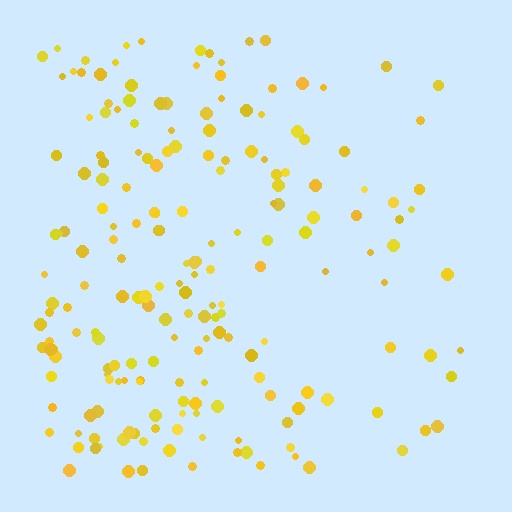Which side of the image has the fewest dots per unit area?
The right.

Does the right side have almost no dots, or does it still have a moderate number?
Still a moderate number, just noticeably fewer than the left.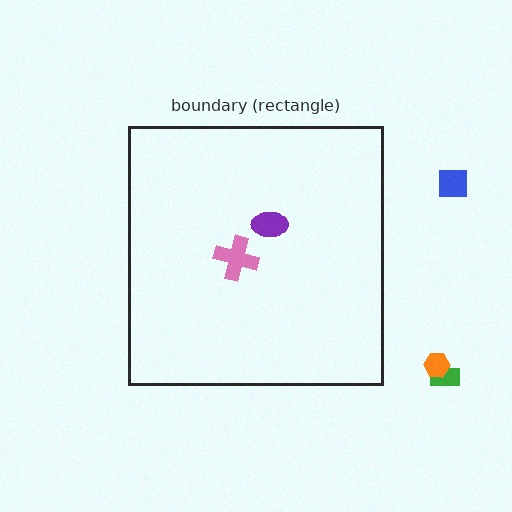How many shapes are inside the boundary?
2 inside, 3 outside.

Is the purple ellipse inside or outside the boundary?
Inside.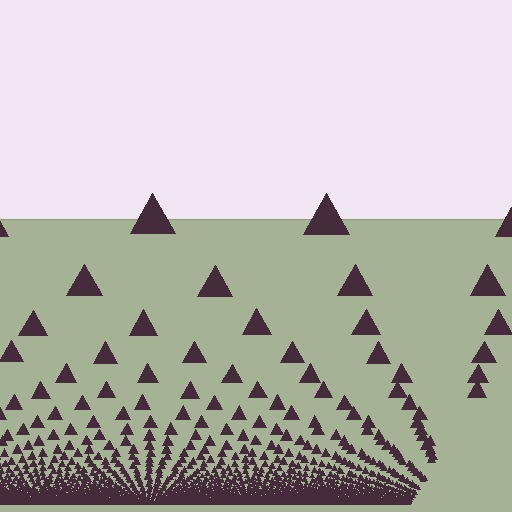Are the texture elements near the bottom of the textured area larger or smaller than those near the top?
Smaller. The gradient is inverted — elements near the bottom are smaller and denser.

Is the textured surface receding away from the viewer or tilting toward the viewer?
The surface appears to tilt toward the viewer. Texture elements get larger and sparser toward the top.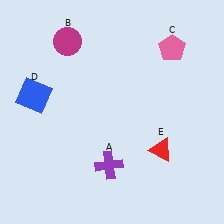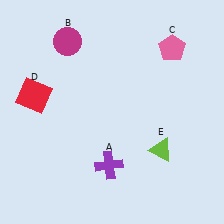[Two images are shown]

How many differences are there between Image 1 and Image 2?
There are 2 differences between the two images.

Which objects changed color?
D changed from blue to red. E changed from red to lime.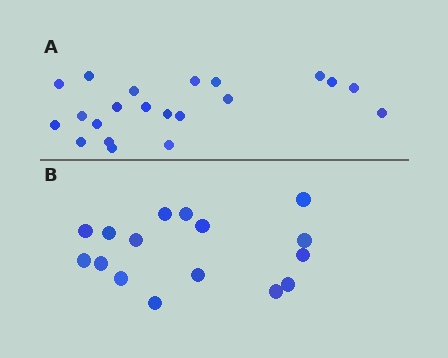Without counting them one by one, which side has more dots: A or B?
Region A (the top region) has more dots.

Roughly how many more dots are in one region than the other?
Region A has about 5 more dots than region B.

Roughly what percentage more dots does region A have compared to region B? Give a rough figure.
About 30% more.